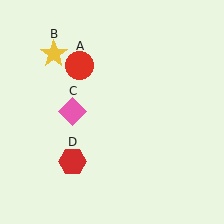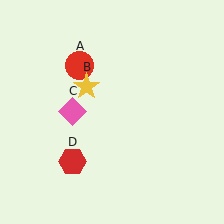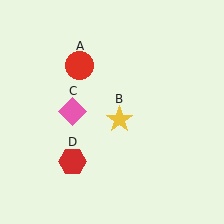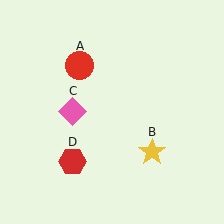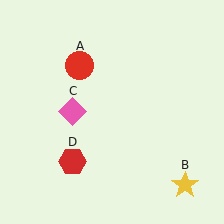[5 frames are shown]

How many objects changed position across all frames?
1 object changed position: yellow star (object B).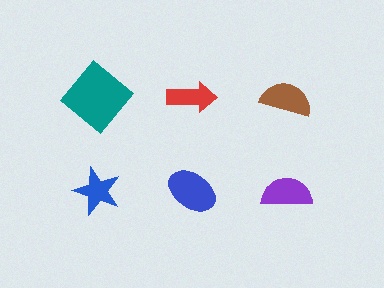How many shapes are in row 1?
3 shapes.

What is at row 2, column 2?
A blue ellipse.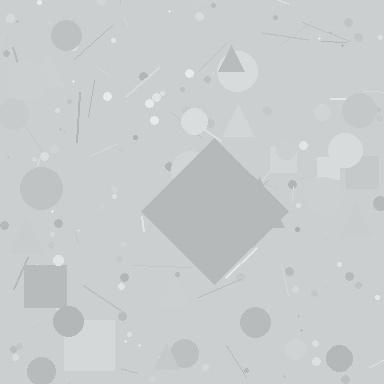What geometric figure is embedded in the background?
A diamond is embedded in the background.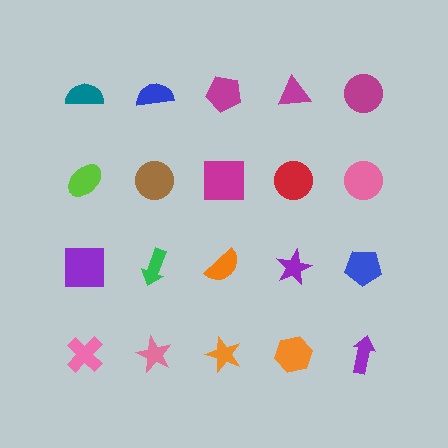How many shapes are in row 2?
5 shapes.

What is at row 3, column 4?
A purple star.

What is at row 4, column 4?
An orange hexagon.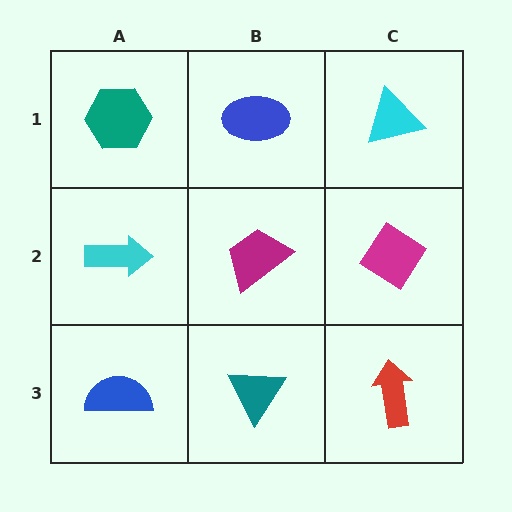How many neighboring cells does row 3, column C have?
2.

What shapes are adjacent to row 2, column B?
A blue ellipse (row 1, column B), a teal triangle (row 3, column B), a cyan arrow (row 2, column A), a magenta diamond (row 2, column C).